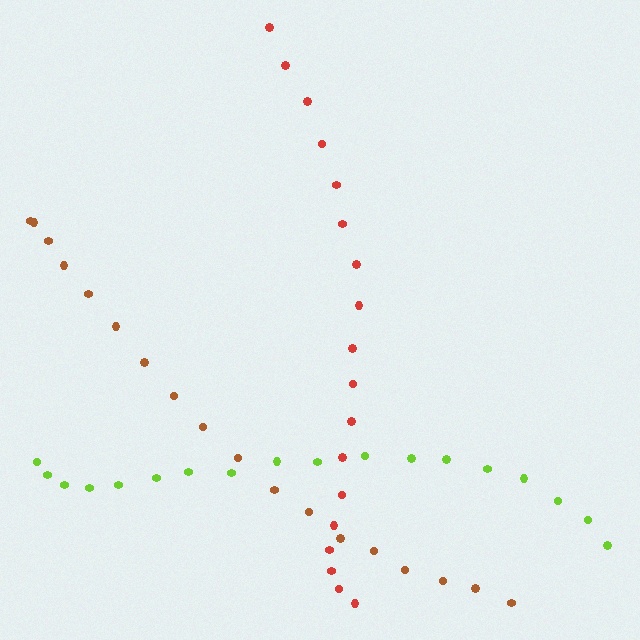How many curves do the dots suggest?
There are 3 distinct paths.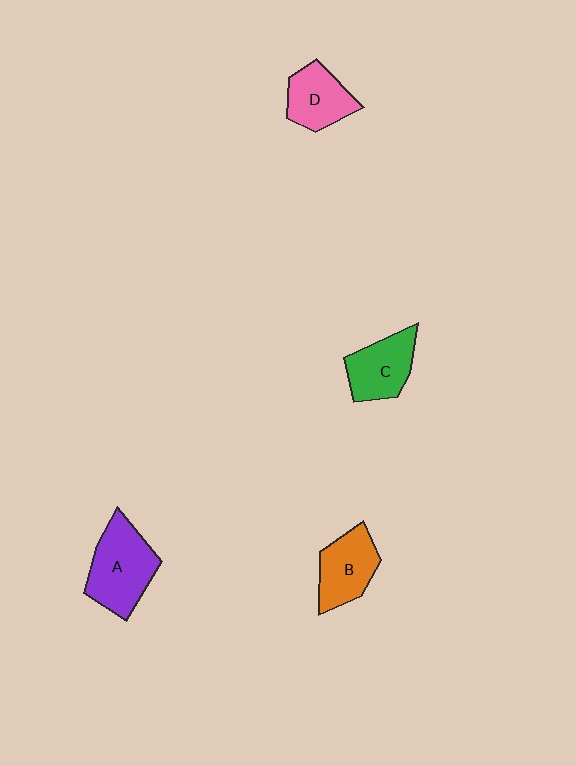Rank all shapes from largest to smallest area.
From largest to smallest: A (purple), B (orange), C (green), D (pink).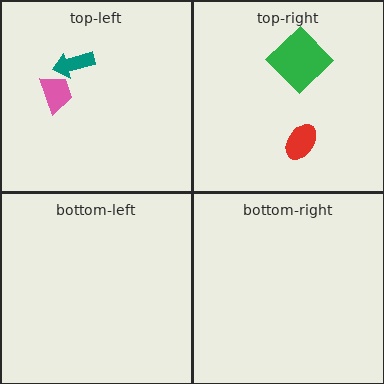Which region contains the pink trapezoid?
The top-left region.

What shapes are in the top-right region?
The red ellipse, the green diamond.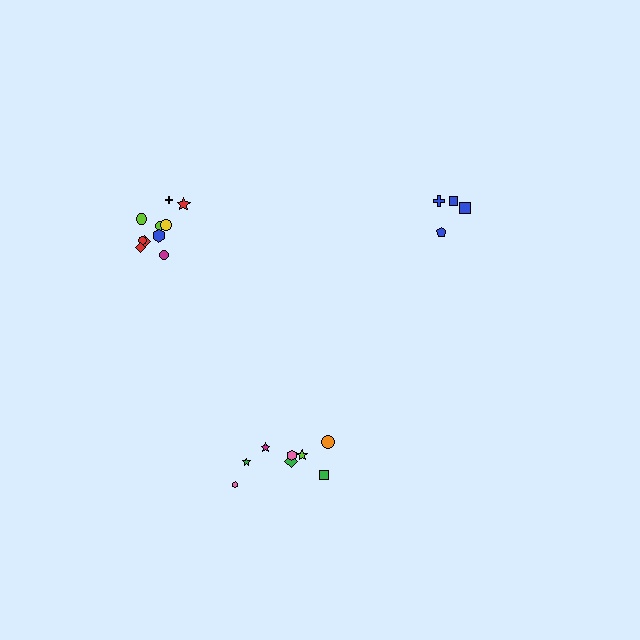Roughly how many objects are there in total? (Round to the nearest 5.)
Roughly 20 objects in total.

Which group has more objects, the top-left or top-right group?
The top-left group.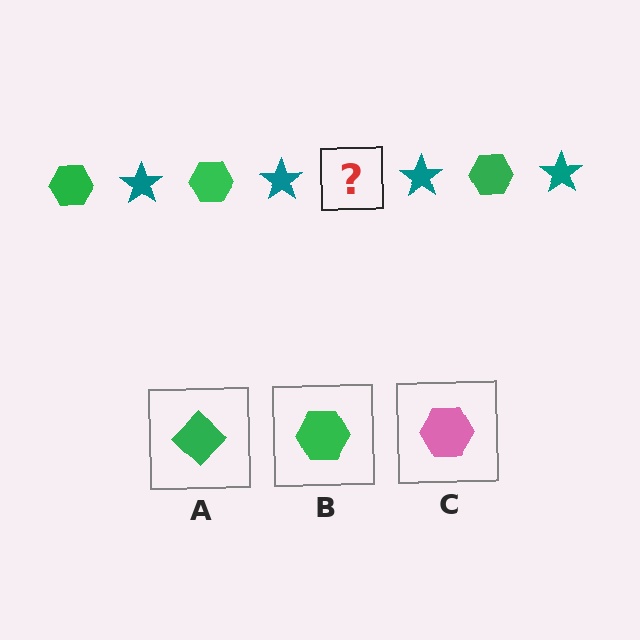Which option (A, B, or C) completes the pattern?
B.